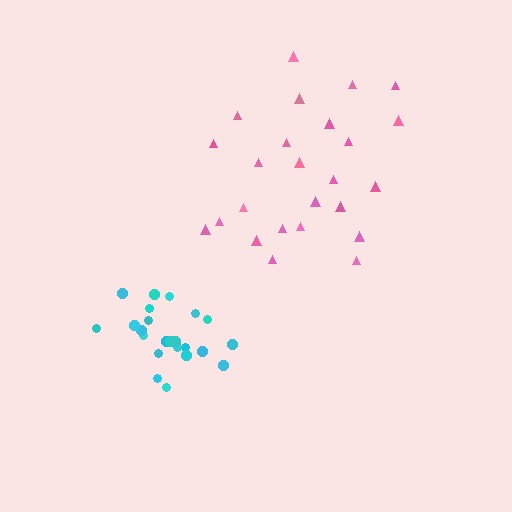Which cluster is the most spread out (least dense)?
Pink.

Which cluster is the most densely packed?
Cyan.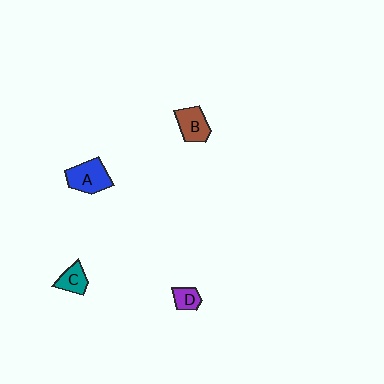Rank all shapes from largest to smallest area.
From largest to smallest: A (blue), B (brown), C (teal), D (purple).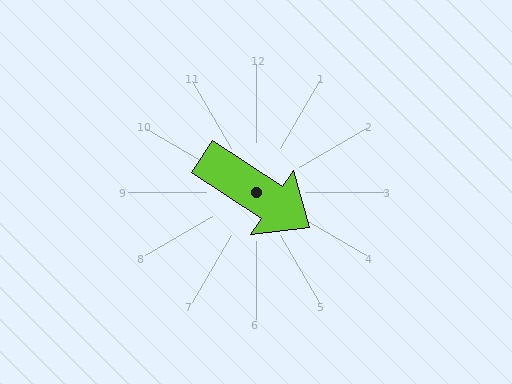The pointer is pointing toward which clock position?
Roughly 4 o'clock.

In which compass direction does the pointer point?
Southeast.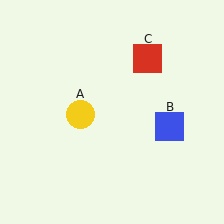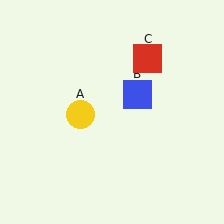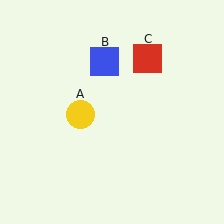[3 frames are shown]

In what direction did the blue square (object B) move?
The blue square (object B) moved up and to the left.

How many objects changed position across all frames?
1 object changed position: blue square (object B).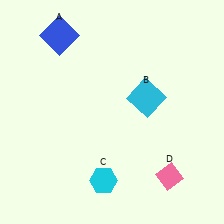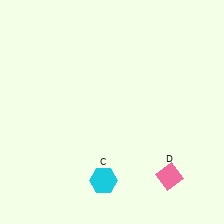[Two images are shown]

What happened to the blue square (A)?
The blue square (A) was removed in Image 2. It was in the top-left area of Image 1.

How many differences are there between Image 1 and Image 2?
There are 2 differences between the two images.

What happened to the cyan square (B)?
The cyan square (B) was removed in Image 2. It was in the top-right area of Image 1.